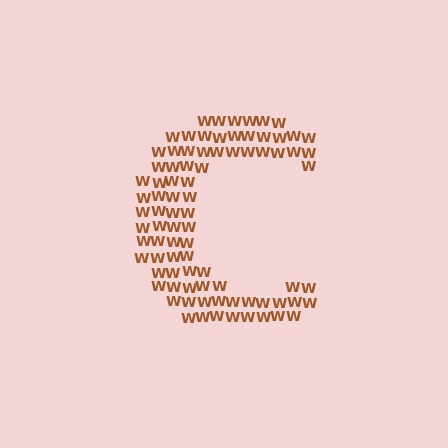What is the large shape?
The large shape is the letter C.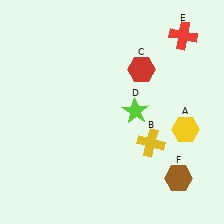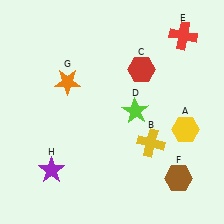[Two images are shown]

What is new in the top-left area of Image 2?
An orange star (G) was added in the top-left area of Image 2.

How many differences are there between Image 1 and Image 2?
There are 2 differences between the two images.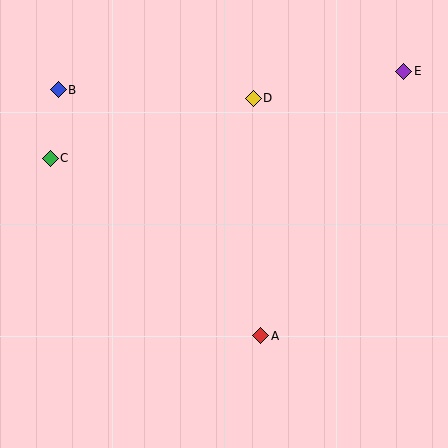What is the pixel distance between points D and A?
The distance between D and A is 237 pixels.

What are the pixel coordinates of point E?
Point E is at (404, 71).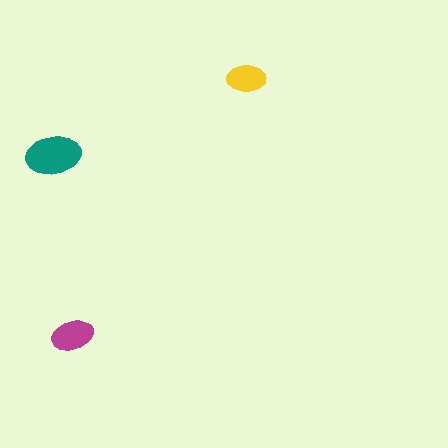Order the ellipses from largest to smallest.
the teal one, the magenta one, the yellow one.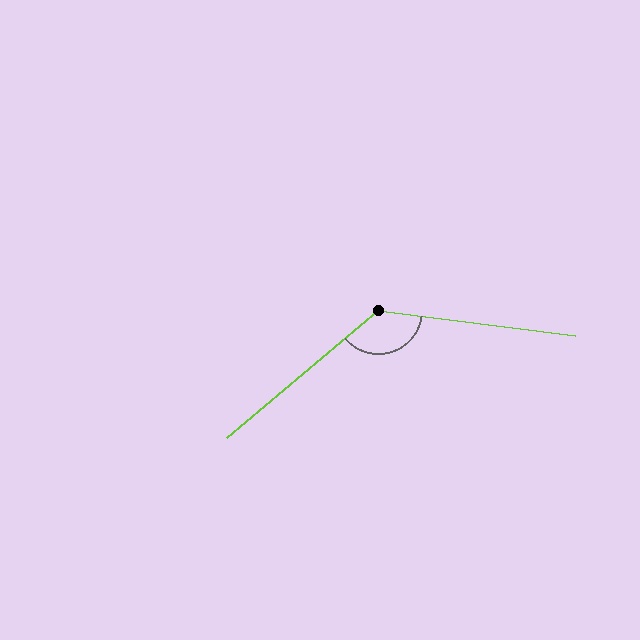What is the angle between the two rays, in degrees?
Approximately 133 degrees.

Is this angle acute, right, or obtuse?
It is obtuse.